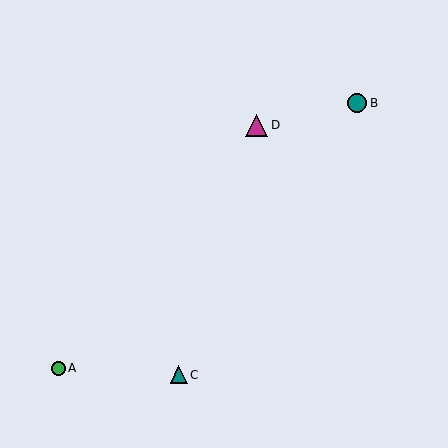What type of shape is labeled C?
Shape C is a teal triangle.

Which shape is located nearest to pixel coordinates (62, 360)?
The green circle (labeled A) at (58, 368) is nearest to that location.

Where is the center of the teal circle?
The center of the teal circle is at (357, 103).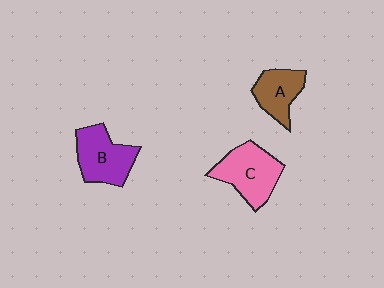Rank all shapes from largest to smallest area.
From largest to smallest: C (pink), B (purple), A (brown).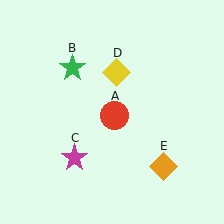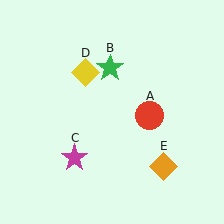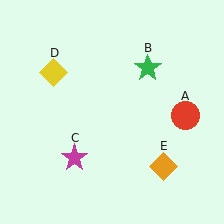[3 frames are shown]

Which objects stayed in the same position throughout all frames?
Magenta star (object C) and orange diamond (object E) remained stationary.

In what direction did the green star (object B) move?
The green star (object B) moved right.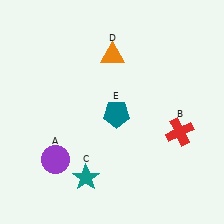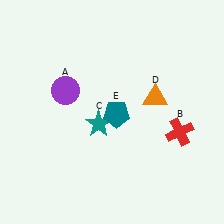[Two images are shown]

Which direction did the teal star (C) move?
The teal star (C) moved up.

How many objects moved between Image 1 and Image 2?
3 objects moved between the two images.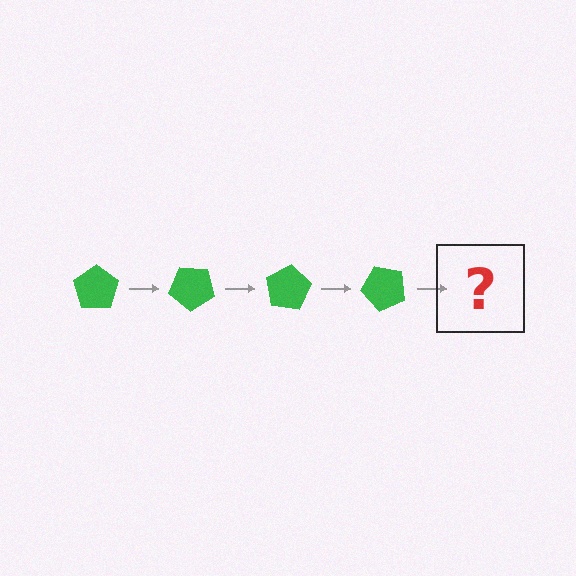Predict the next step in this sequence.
The next step is a green pentagon rotated 160 degrees.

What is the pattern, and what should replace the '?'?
The pattern is that the pentagon rotates 40 degrees each step. The '?' should be a green pentagon rotated 160 degrees.